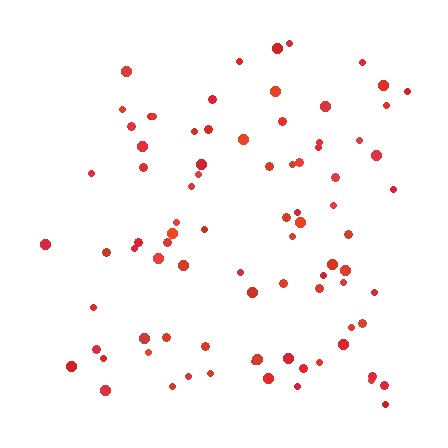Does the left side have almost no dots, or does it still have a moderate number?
Still a moderate number, just noticeably fewer than the right.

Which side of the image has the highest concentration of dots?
The right.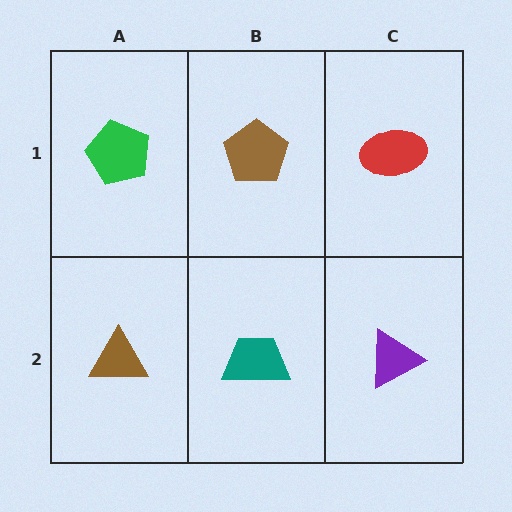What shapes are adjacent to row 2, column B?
A brown pentagon (row 1, column B), a brown triangle (row 2, column A), a purple triangle (row 2, column C).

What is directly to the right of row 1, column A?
A brown pentagon.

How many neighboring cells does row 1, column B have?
3.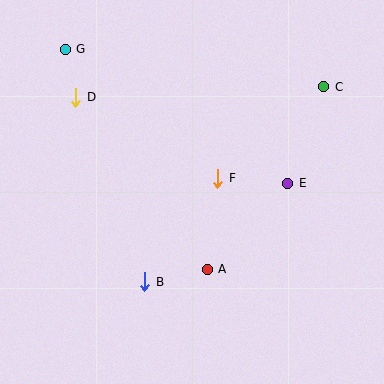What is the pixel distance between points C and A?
The distance between C and A is 217 pixels.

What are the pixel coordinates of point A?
Point A is at (207, 269).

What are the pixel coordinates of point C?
Point C is at (324, 87).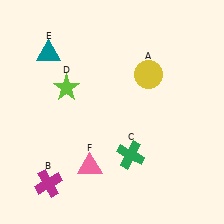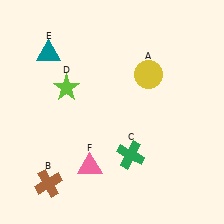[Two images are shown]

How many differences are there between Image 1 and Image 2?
There is 1 difference between the two images.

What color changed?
The cross (B) changed from magenta in Image 1 to brown in Image 2.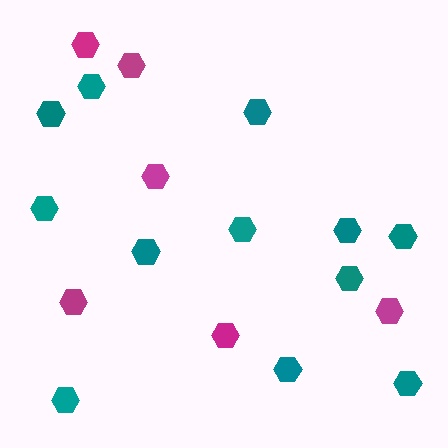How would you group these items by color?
There are 2 groups: one group of teal hexagons (12) and one group of magenta hexagons (6).